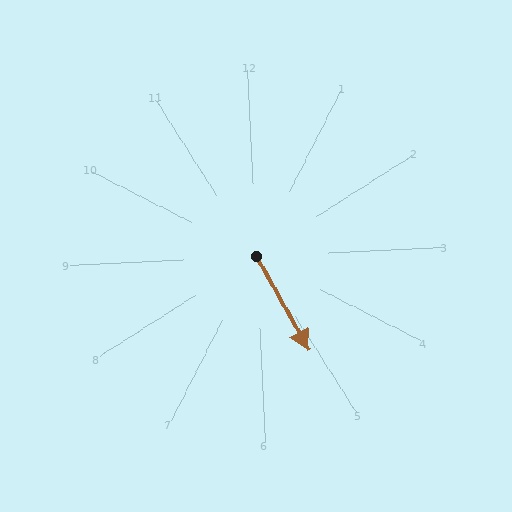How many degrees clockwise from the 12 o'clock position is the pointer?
Approximately 153 degrees.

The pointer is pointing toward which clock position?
Roughly 5 o'clock.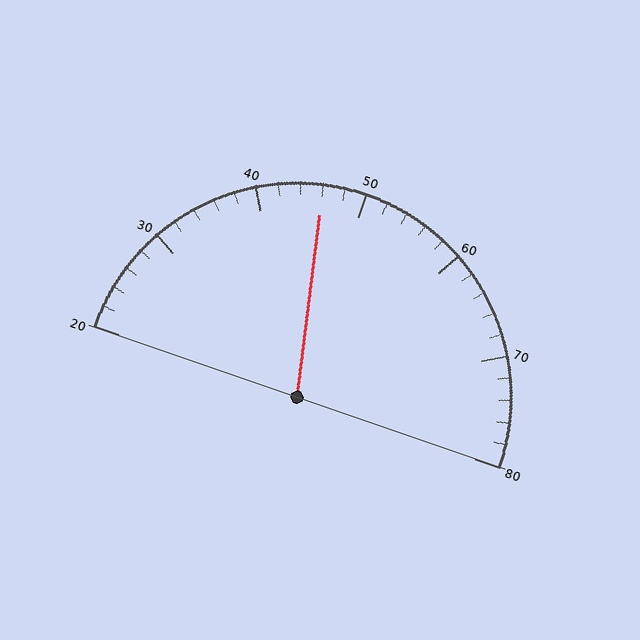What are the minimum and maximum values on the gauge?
The gauge ranges from 20 to 80.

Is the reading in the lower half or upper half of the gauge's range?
The reading is in the lower half of the range (20 to 80).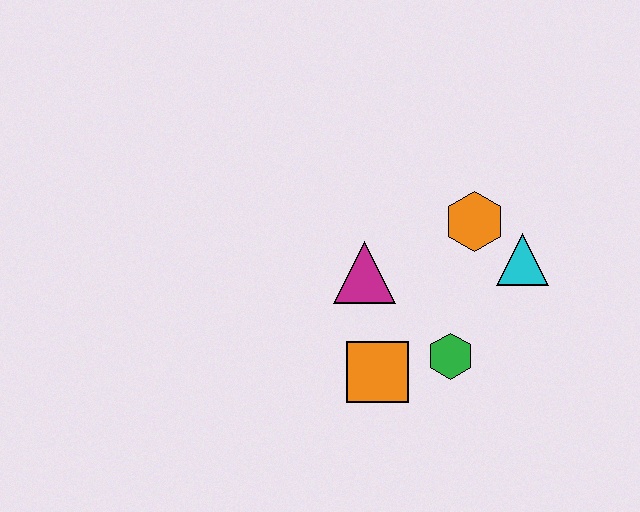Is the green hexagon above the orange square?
Yes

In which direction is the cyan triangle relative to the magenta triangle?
The cyan triangle is to the right of the magenta triangle.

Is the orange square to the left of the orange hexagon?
Yes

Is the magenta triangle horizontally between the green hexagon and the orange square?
No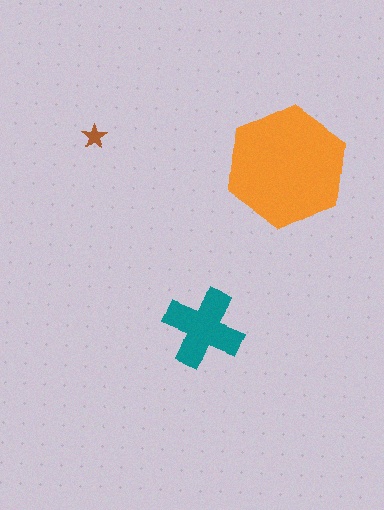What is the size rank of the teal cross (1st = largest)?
2nd.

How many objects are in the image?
There are 3 objects in the image.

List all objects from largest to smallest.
The orange hexagon, the teal cross, the brown star.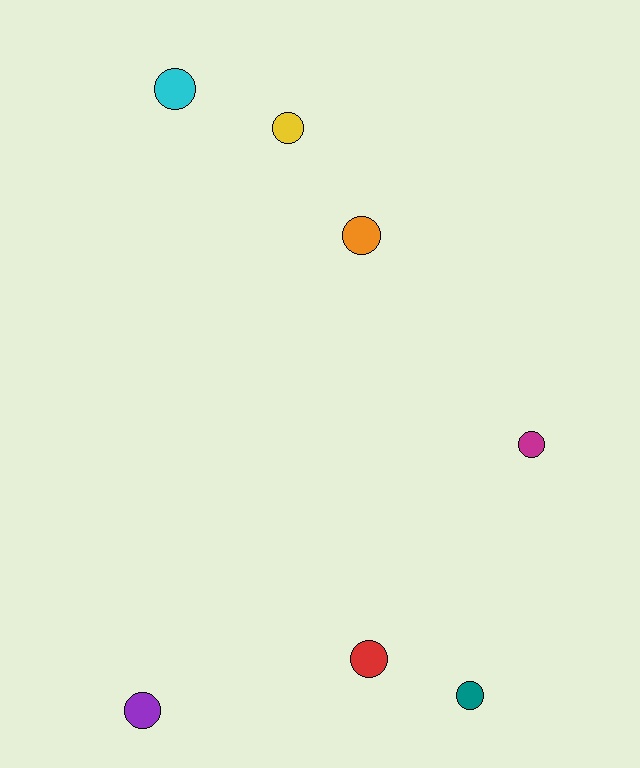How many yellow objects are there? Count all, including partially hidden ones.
There is 1 yellow object.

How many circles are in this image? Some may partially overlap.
There are 7 circles.